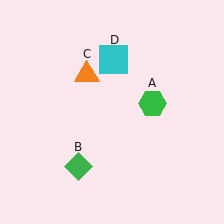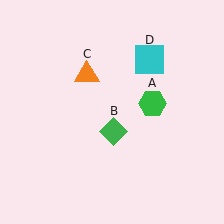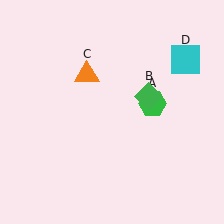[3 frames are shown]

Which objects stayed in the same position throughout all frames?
Green hexagon (object A) and orange triangle (object C) remained stationary.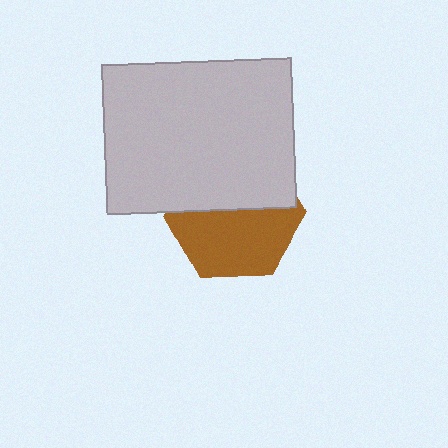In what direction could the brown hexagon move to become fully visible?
The brown hexagon could move down. That would shift it out from behind the light gray rectangle entirely.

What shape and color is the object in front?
The object in front is a light gray rectangle.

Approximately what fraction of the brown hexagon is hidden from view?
Roughly 46% of the brown hexagon is hidden behind the light gray rectangle.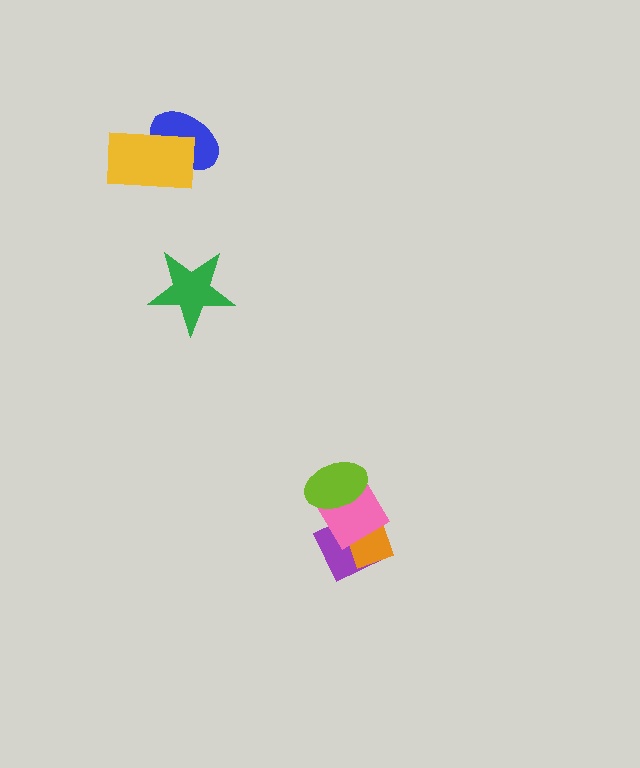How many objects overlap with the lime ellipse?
2 objects overlap with the lime ellipse.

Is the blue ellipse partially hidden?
Yes, it is partially covered by another shape.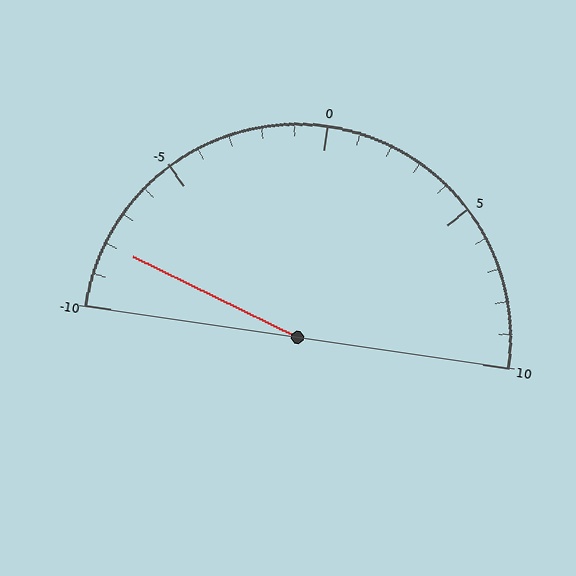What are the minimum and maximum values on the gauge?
The gauge ranges from -10 to 10.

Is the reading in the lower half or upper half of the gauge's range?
The reading is in the lower half of the range (-10 to 10).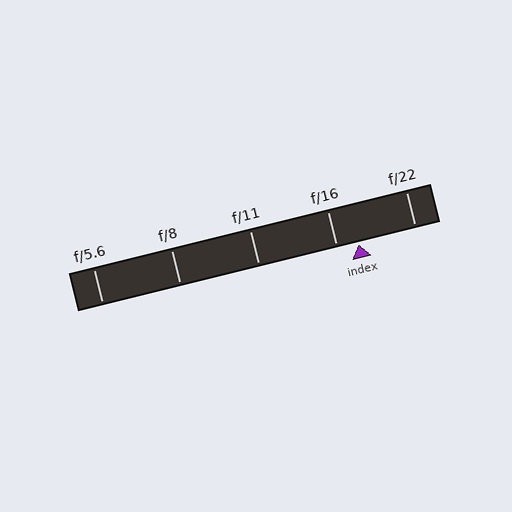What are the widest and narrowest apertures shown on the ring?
The widest aperture shown is f/5.6 and the narrowest is f/22.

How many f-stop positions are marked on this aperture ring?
There are 5 f-stop positions marked.